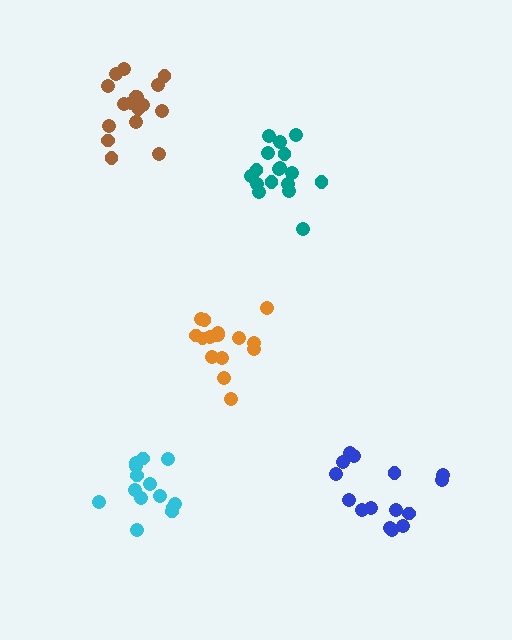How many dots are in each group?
Group 1: 17 dots, Group 2: 14 dots, Group 3: 17 dots, Group 4: 16 dots, Group 5: 15 dots (79 total).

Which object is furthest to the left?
The brown cluster is leftmost.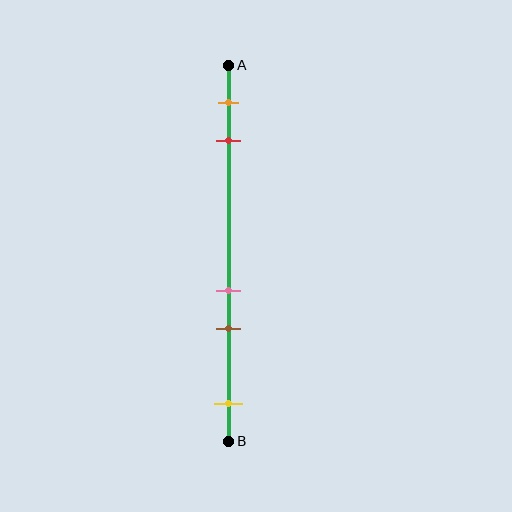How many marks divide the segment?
There are 5 marks dividing the segment.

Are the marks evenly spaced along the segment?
No, the marks are not evenly spaced.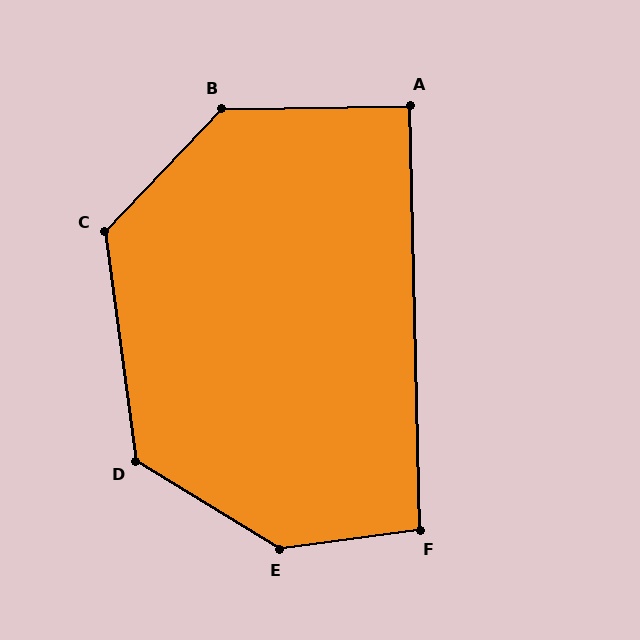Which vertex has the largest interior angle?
E, at approximately 141 degrees.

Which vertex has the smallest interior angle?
A, at approximately 90 degrees.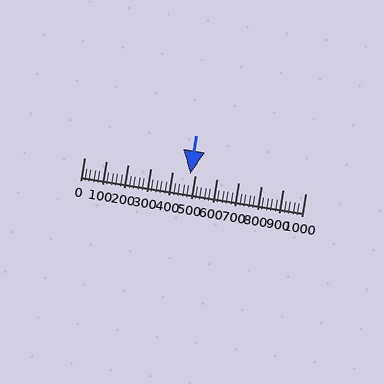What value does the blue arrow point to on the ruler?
The blue arrow points to approximately 480.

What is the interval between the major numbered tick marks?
The major tick marks are spaced 100 units apart.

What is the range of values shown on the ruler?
The ruler shows values from 0 to 1000.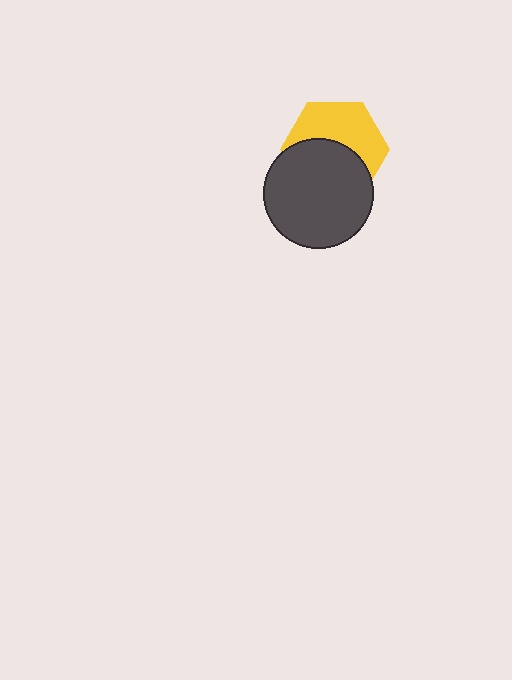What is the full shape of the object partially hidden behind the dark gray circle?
The partially hidden object is a yellow hexagon.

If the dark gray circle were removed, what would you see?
You would see the complete yellow hexagon.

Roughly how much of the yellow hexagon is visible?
About half of it is visible (roughly 50%).